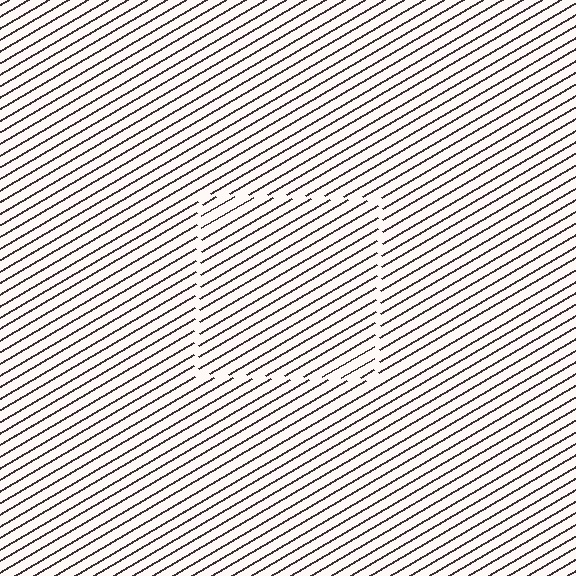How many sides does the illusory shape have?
4 sides — the line-ends trace a square.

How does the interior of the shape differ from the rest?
The interior of the shape contains the same grating, shifted by half a period — the contour is defined by the phase discontinuity where line-ends from the inner and outer gratings abut.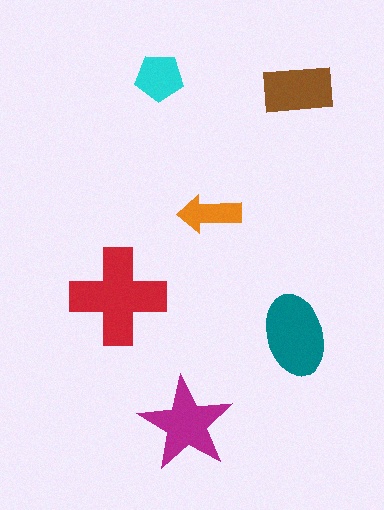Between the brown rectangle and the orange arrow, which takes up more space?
The brown rectangle.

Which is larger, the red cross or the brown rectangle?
The red cross.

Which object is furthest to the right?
The brown rectangle is rightmost.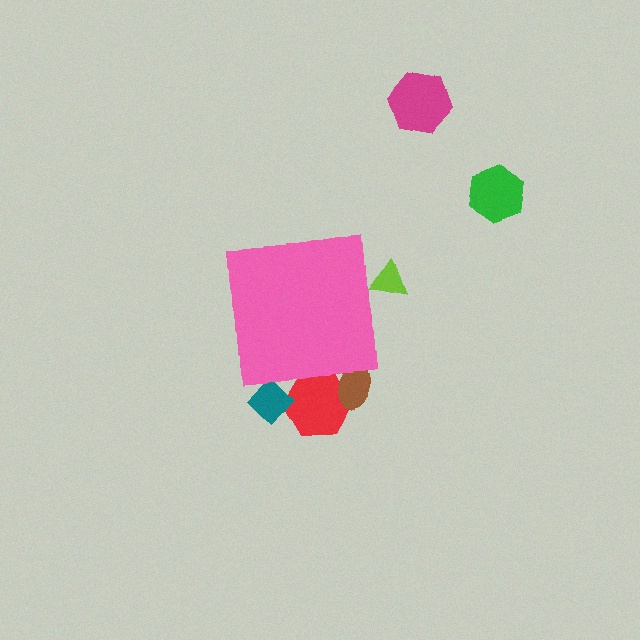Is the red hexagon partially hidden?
Yes, the red hexagon is partially hidden behind the pink square.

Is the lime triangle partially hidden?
Yes, the lime triangle is partially hidden behind the pink square.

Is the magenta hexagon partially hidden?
No, the magenta hexagon is fully visible.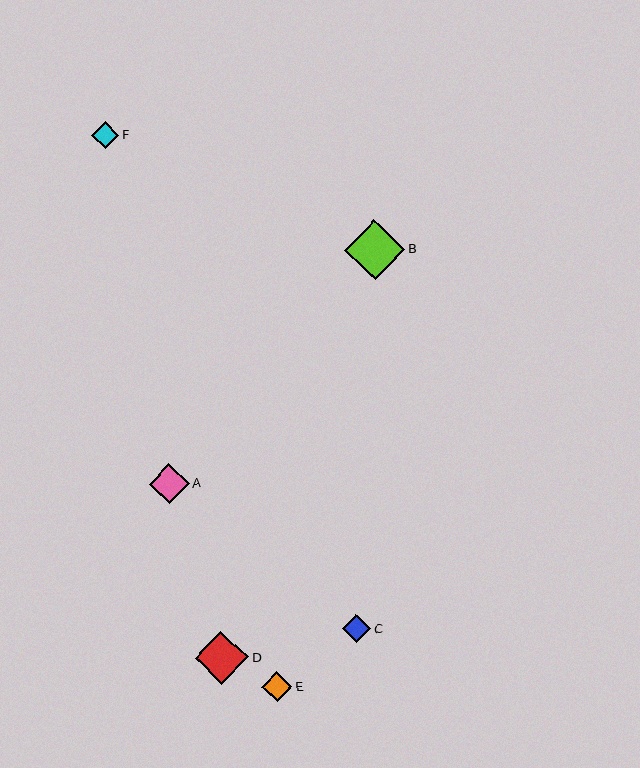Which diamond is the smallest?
Diamond F is the smallest with a size of approximately 27 pixels.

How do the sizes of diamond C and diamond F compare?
Diamond C and diamond F are approximately the same size.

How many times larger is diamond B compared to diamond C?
Diamond B is approximately 2.1 times the size of diamond C.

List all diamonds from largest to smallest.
From largest to smallest: B, D, A, E, C, F.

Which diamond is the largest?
Diamond B is the largest with a size of approximately 60 pixels.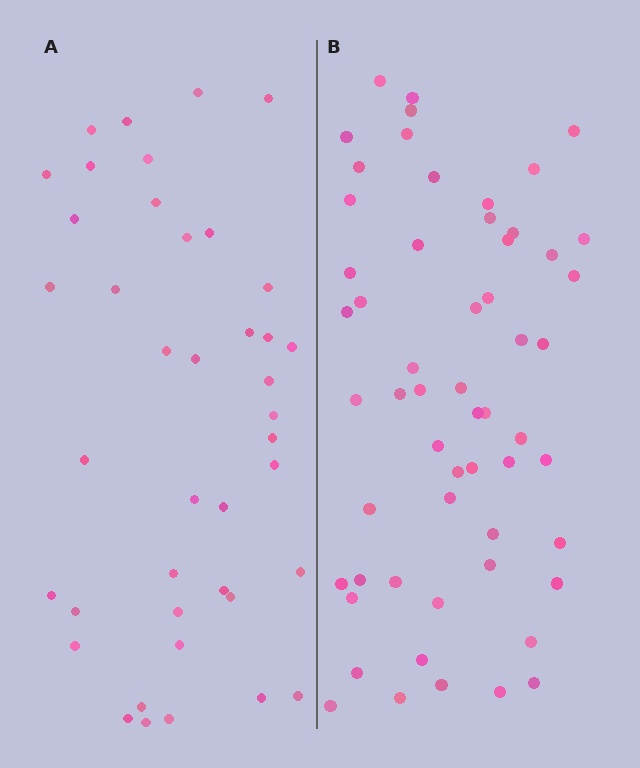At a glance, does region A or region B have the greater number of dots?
Region B (the right region) has more dots.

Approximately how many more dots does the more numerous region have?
Region B has approximately 15 more dots than region A.